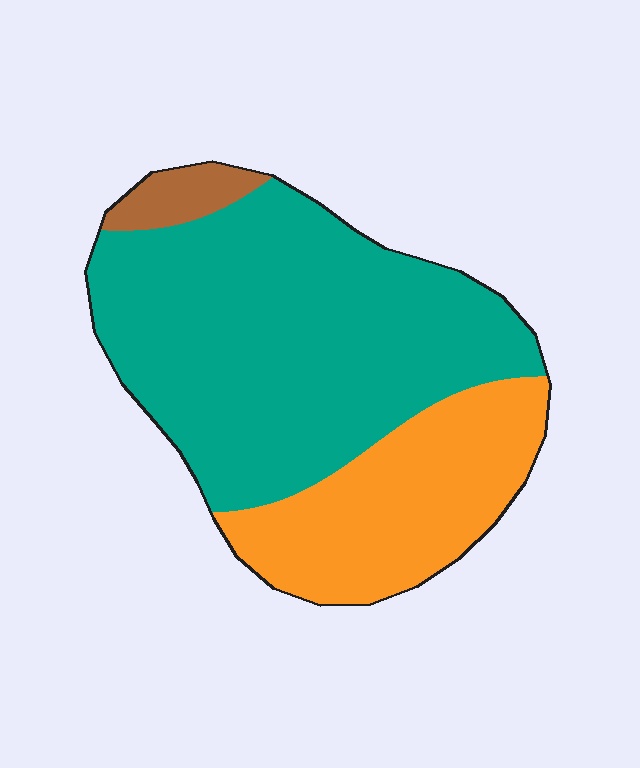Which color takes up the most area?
Teal, at roughly 65%.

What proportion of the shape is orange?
Orange covers around 30% of the shape.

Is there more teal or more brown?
Teal.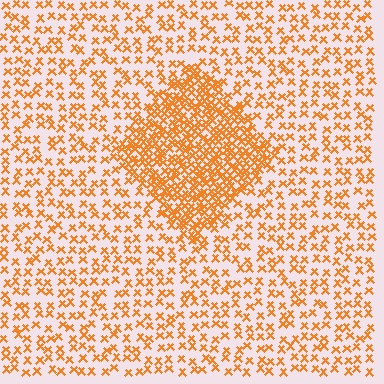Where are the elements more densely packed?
The elements are more densely packed inside the diamond boundary.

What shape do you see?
I see a diamond.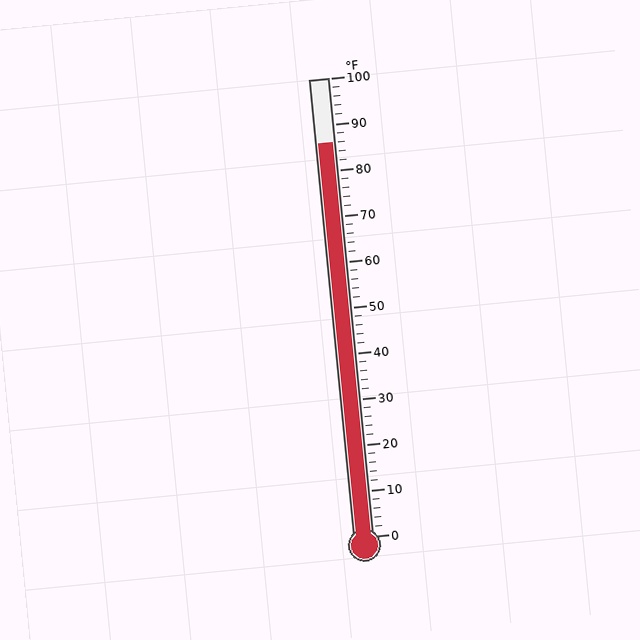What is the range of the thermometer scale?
The thermometer scale ranges from 0°F to 100°F.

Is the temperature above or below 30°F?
The temperature is above 30°F.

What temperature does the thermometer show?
The thermometer shows approximately 86°F.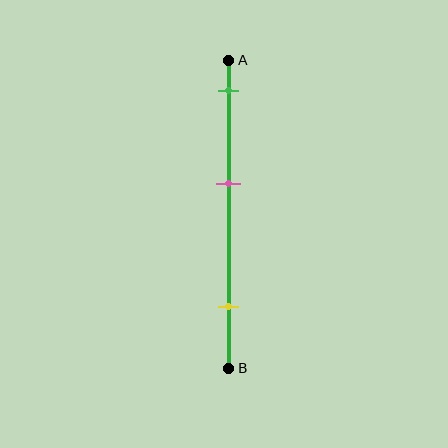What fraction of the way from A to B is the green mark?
The green mark is approximately 10% (0.1) of the way from A to B.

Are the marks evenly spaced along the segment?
Yes, the marks are approximately evenly spaced.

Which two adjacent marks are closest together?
The green and pink marks are the closest adjacent pair.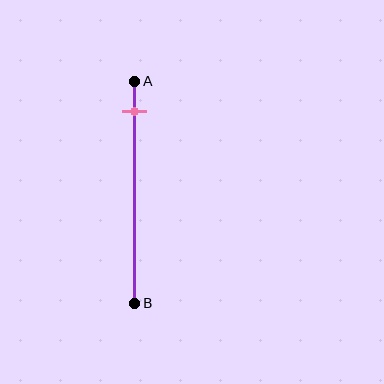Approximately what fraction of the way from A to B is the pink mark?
The pink mark is approximately 15% of the way from A to B.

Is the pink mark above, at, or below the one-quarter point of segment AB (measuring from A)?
The pink mark is above the one-quarter point of segment AB.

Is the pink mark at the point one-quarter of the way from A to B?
No, the mark is at about 15% from A, not at the 25% one-quarter point.